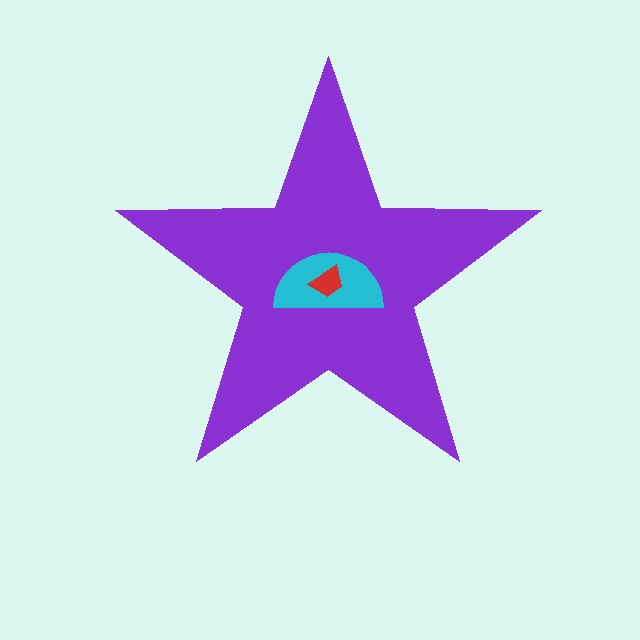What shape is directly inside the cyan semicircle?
The red trapezoid.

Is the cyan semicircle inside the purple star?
Yes.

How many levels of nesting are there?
3.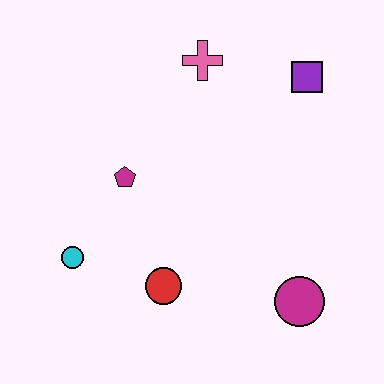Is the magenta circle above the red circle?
No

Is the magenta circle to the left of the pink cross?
No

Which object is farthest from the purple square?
The cyan circle is farthest from the purple square.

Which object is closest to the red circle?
The cyan circle is closest to the red circle.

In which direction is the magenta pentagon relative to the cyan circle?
The magenta pentagon is above the cyan circle.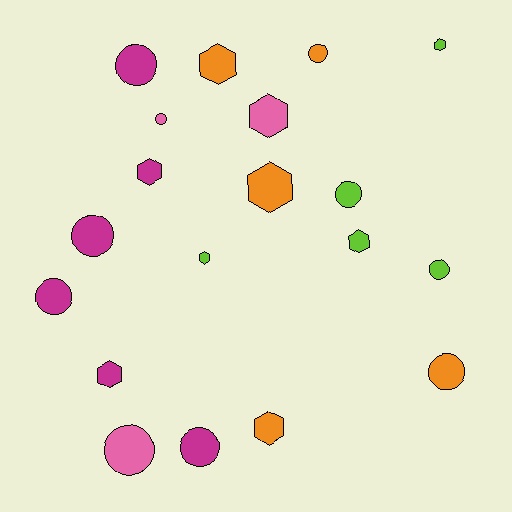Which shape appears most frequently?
Circle, with 10 objects.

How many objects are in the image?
There are 19 objects.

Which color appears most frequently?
Magenta, with 6 objects.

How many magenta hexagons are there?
There are 2 magenta hexagons.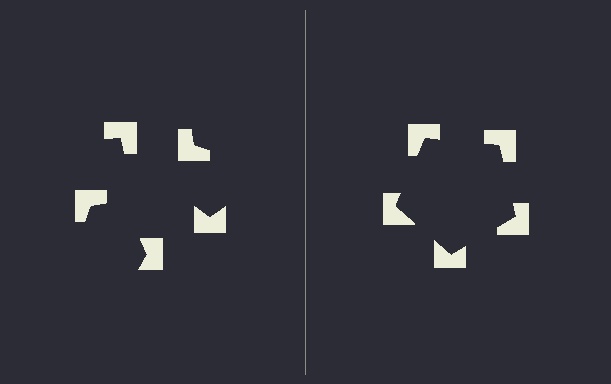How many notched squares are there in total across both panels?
10 — 5 on each side.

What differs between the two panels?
The notched squares are positioned identically on both sides; only the wedge orientations differ. On the right they align to a pentagon; on the left they are misaligned.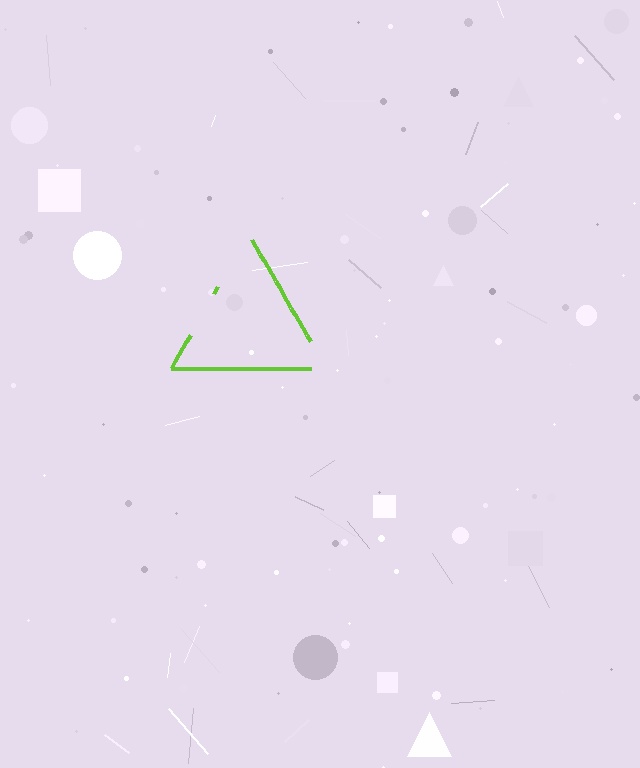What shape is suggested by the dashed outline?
The dashed outline suggests a triangle.